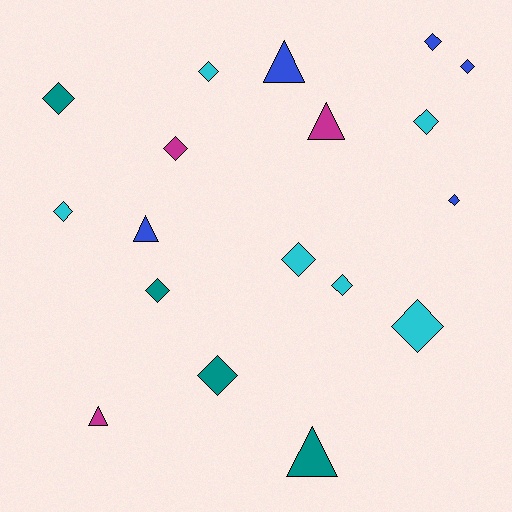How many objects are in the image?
There are 18 objects.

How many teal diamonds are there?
There are 3 teal diamonds.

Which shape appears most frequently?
Diamond, with 13 objects.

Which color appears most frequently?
Cyan, with 6 objects.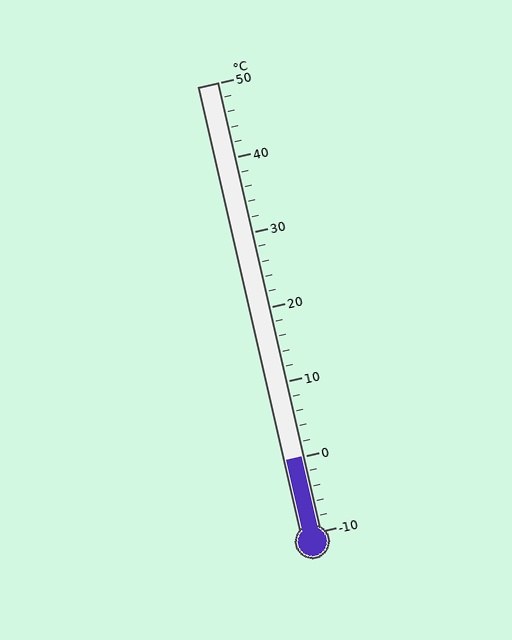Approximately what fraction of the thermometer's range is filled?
The thermometer is filled to approximately 15% of its range.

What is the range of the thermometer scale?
The thermometer scale ranges from -10°C to 50°C.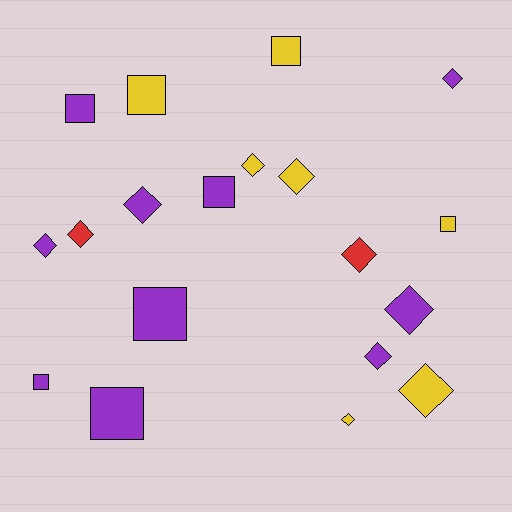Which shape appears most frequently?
Diamond, with 11 objects.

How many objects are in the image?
There are 19 objects.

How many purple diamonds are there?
There are 5 purple diamonds.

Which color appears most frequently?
Purple, with 10 objects.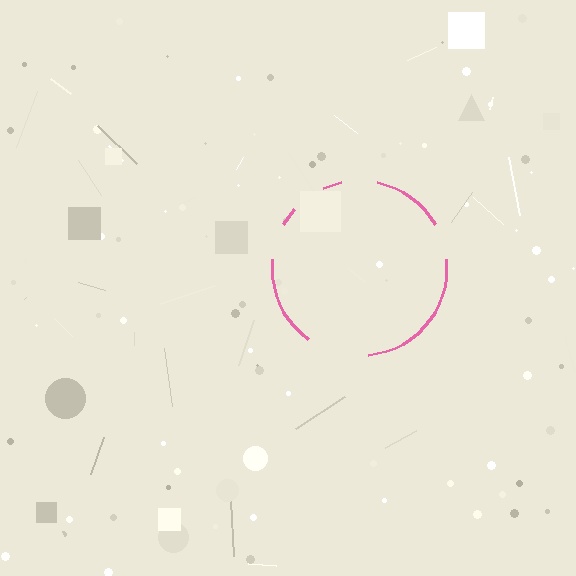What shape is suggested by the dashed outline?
The dashed outline suggests a circle.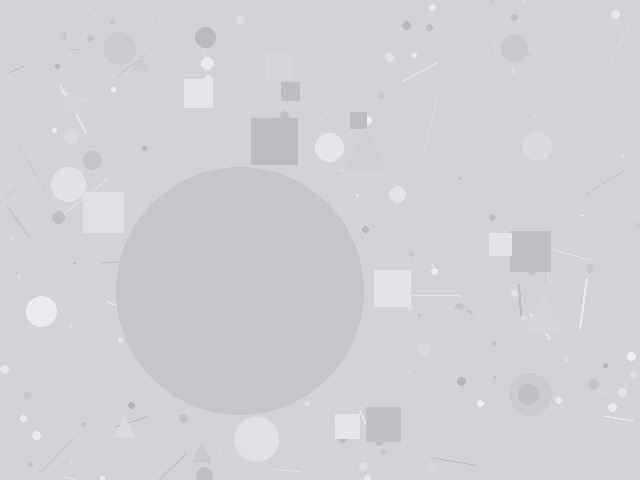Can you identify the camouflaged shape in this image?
The camouflaged shape is a circle.